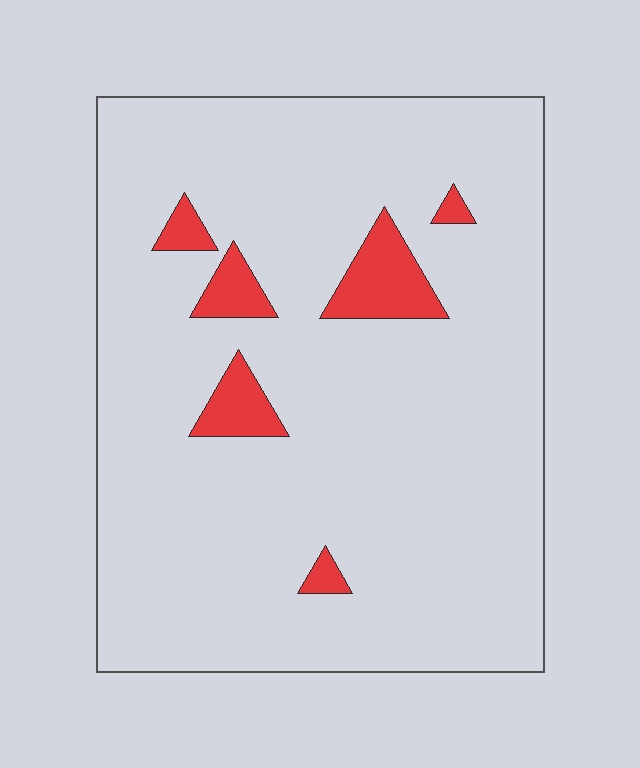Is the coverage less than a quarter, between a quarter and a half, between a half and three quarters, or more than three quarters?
Less than a quarter.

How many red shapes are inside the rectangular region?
6.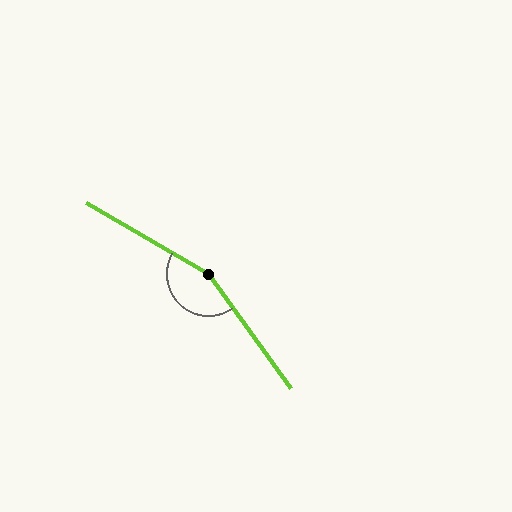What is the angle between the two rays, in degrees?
Approximately 155 degrees.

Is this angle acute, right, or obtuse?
It is obtuse.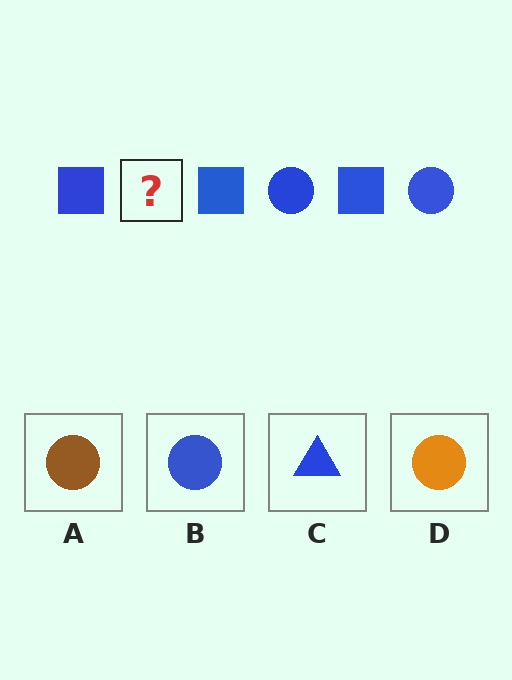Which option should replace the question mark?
Option B.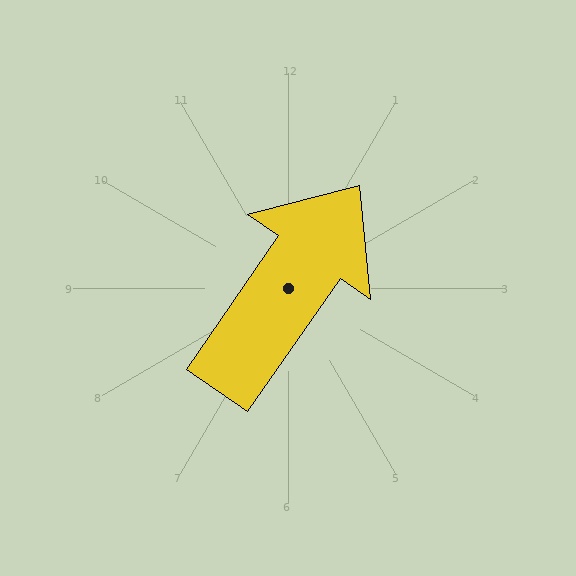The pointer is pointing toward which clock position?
Roughly 1 o'clock.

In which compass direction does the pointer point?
Northeast.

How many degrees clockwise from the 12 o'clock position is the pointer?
Approximately 35 degrees.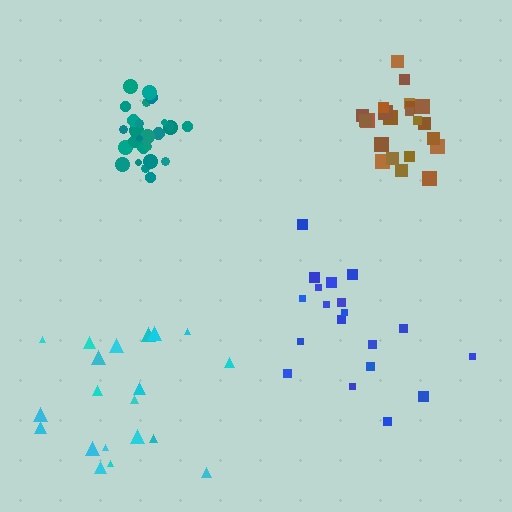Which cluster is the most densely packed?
Teal.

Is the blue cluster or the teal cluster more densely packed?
Teal.